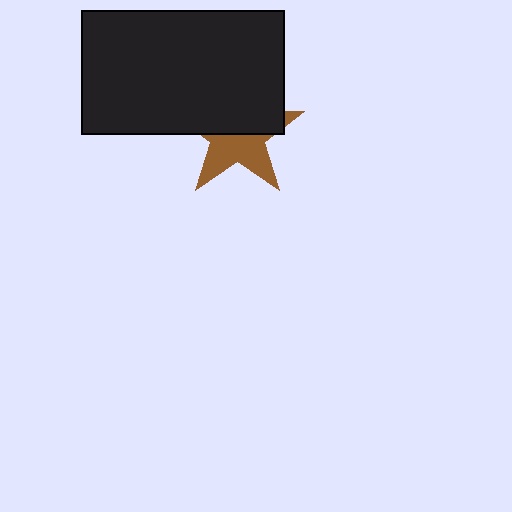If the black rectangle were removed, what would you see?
You would see the complete brown star.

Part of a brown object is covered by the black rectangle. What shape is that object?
It is a star.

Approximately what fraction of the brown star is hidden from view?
Roughly 54% of the brown star is hidden behind the black rectangle.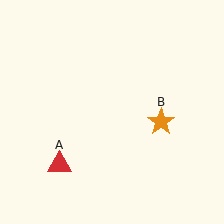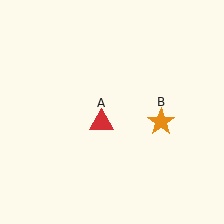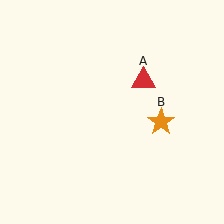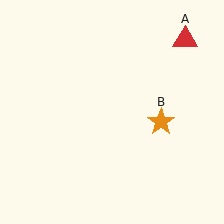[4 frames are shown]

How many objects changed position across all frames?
1 object changed position: red triangle (object A).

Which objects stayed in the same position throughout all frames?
Orange star (object B) remained stationary.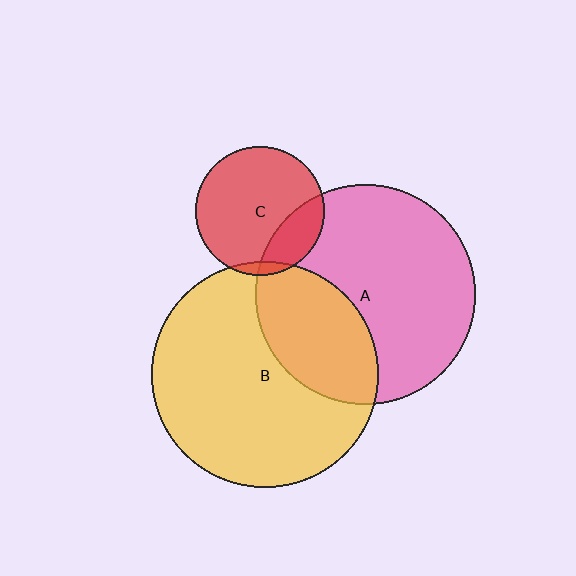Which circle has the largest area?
Circle B (yellow).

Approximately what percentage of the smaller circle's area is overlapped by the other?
Approximately 20%.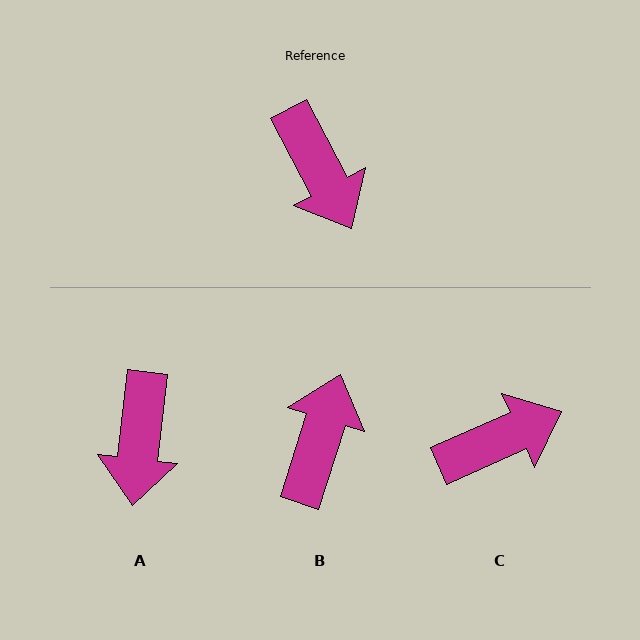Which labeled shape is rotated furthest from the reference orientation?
B, about 134 degrees away.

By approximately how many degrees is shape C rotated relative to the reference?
Approximately 86 degrees counter-clockwise.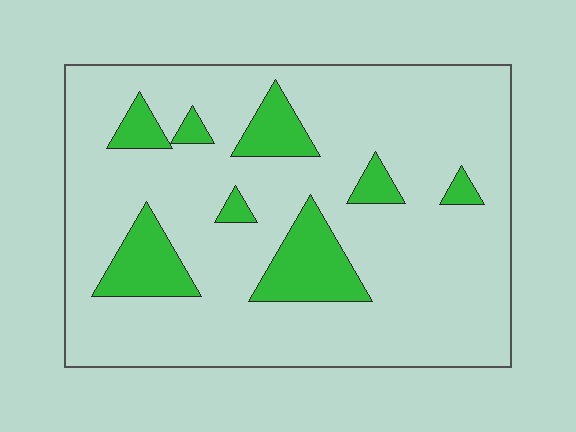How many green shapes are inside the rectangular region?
8.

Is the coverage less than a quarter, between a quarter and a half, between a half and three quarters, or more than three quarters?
Less than a quarter.